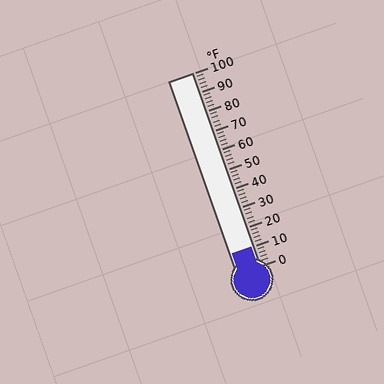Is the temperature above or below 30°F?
The temperature is below 30°F.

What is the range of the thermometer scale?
The thermometer scale ranges from 0°F to 100°F.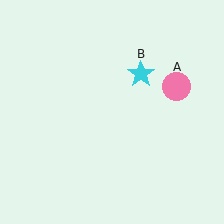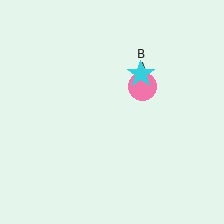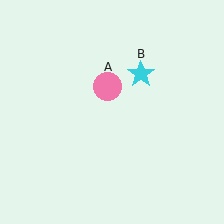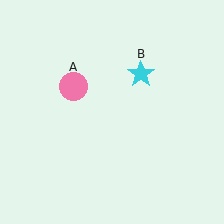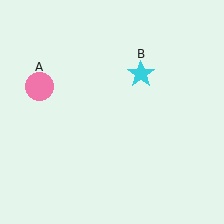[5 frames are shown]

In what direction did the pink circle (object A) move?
The pink circle (object A) moved left.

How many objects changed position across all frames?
1 object changed position: pink circle (object A).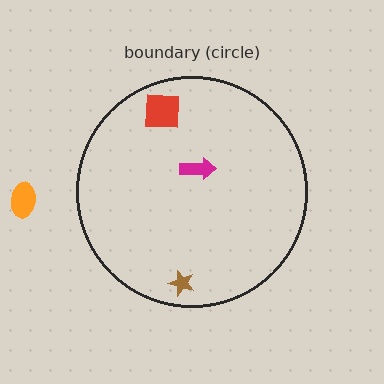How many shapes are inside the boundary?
3 inside, 1 outside.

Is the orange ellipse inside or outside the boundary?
Outside.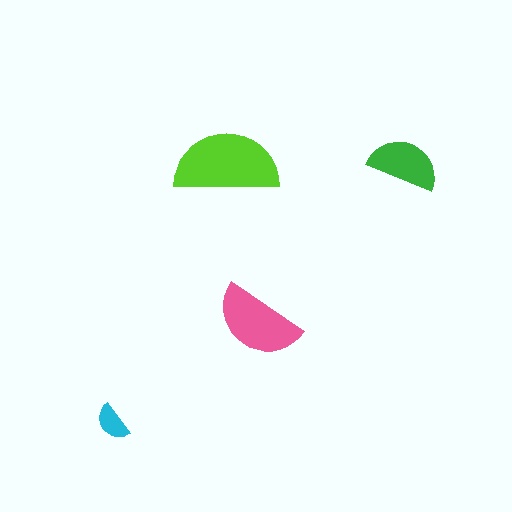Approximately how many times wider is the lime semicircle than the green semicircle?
About 1.5 times wider.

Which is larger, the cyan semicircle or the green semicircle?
The green one.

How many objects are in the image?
There are 4 objects in the image.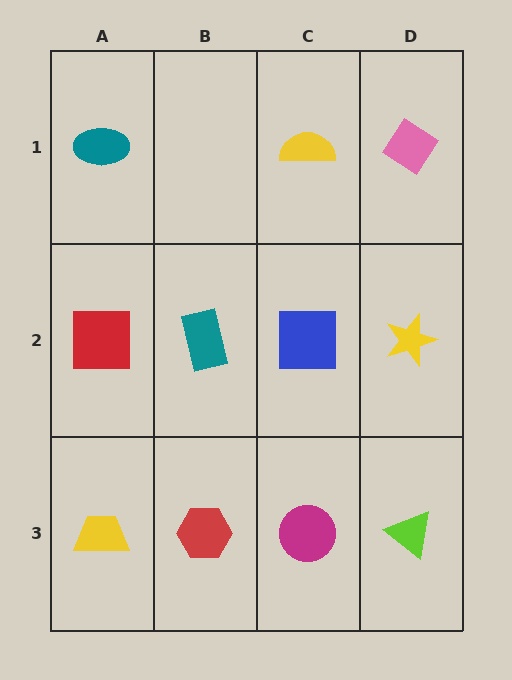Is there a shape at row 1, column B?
No, that cell is empty.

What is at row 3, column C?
A magenta circle.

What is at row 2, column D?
A yellow star.